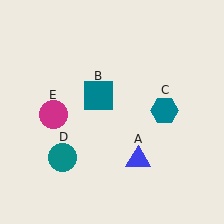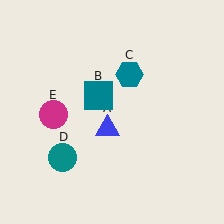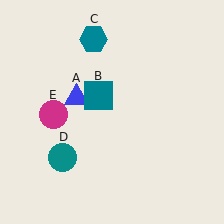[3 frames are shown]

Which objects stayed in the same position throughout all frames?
Teal square (object B) and teal circle (object D) and magenta circle (object E) remained stationary.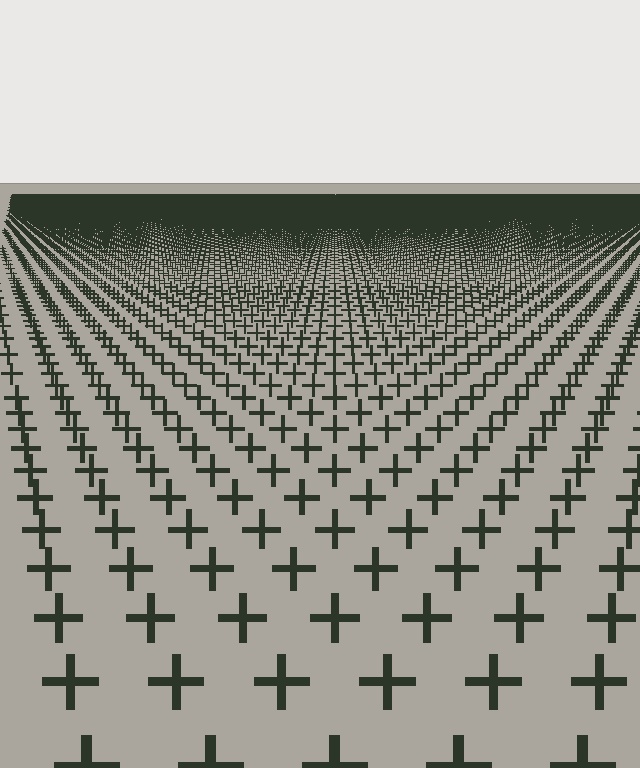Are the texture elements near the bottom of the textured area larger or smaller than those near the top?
Larger. Near the bottom, elements are closer to the viewer and appear at a bigger on-screen size.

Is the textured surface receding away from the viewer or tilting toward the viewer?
The surface is receding away from the viewer. Texture elements get smaller and denser toward the top.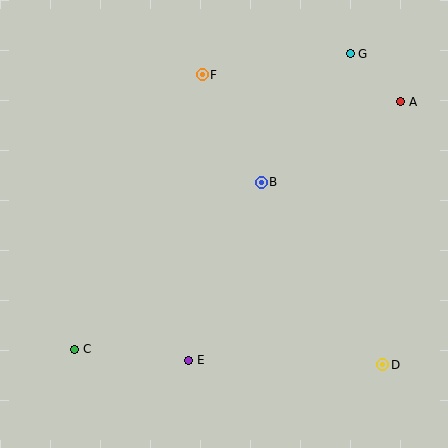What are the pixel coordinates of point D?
Point D is at (383, 365).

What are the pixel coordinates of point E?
Point E is at (189, 360).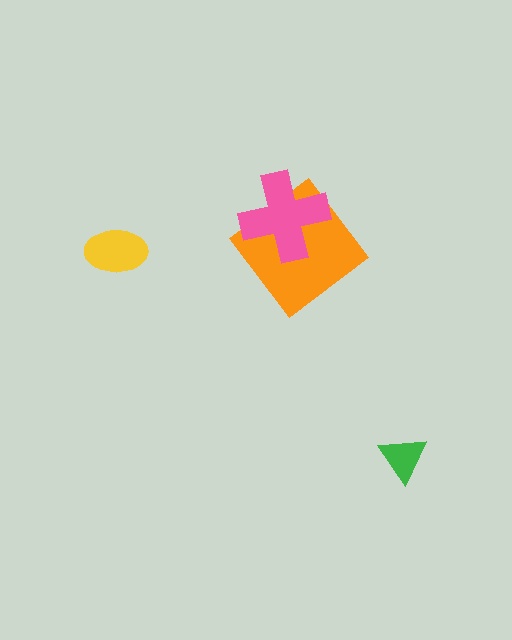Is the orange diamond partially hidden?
Yes, it is partially covered by another shape.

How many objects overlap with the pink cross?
1 object overlaps with the pink cross.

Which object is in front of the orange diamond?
The pink cross is in front of the orange diamond.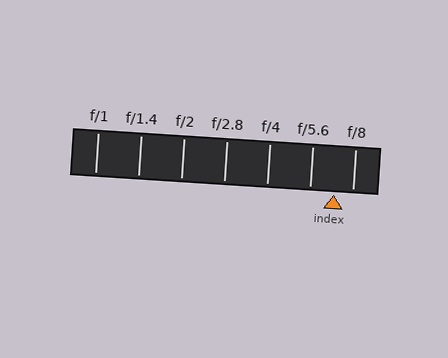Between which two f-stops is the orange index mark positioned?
The index mark is between f/5.6 and f/8.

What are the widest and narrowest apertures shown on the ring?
The widest aperture shown is f/1 and the narrowest is f/8.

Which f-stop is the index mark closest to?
The index mark is closest to f/8.